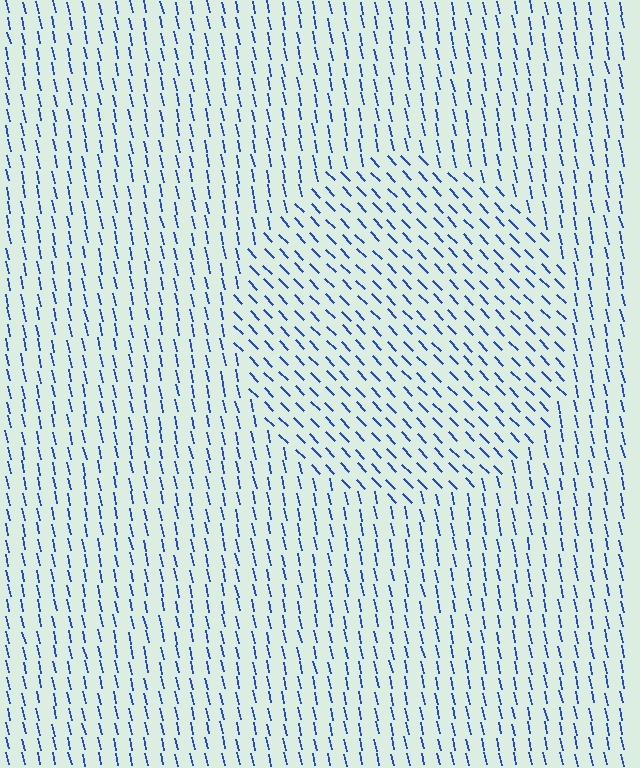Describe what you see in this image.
The image is filled with small blue line segments. A circle region in the image has lines oriented differently from the surrounding lines, creating a visible texture boundary.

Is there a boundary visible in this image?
Yes, there is a texture boundary formed by a change in line orientation.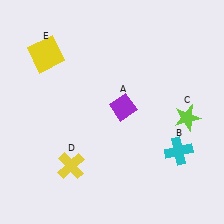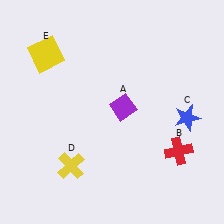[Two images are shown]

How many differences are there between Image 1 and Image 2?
There are 2 differences between the two images.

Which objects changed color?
B changed from cyan to red. C changed from lime to blue.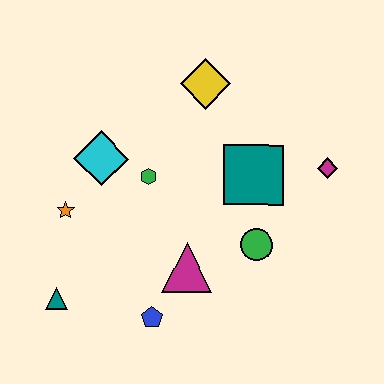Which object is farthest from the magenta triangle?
The yellow diamond is farthest from the magenta triangle.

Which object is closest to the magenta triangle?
The blue pentagon is closest to the magenta triangle.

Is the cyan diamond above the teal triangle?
Yes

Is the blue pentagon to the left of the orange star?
No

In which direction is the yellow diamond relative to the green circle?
The yellow diamond is above the green circle.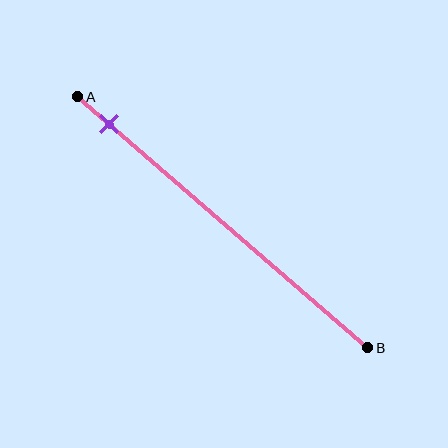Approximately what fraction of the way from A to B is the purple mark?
The purple mark is approximately 10% of the way from A to B.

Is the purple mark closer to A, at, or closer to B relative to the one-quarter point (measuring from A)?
The purple mark is closer to point A than the one-quarter point of segment AB.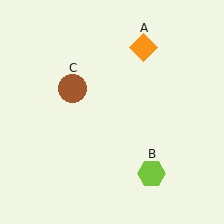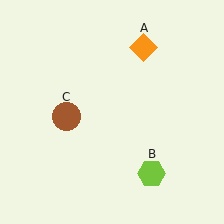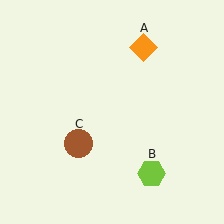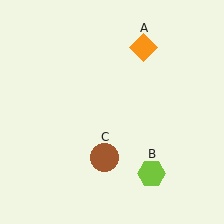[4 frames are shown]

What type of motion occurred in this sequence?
The brown circle (object C) rotated counterclockwise around the center of the scene.